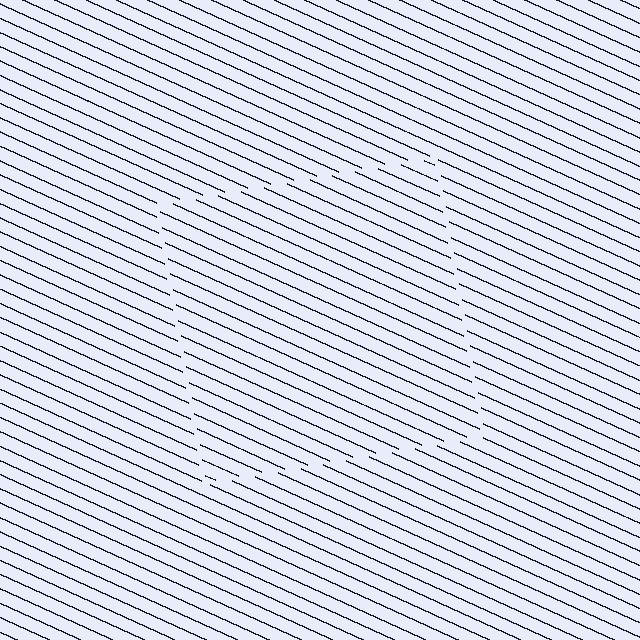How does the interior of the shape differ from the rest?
The interior of the shape contains the same grating, shifted by half a period — the contour is defined by the phase discontinuity where line-ends from the inner and outer gratings abut.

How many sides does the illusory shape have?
4 sides — the line-ends trace a square.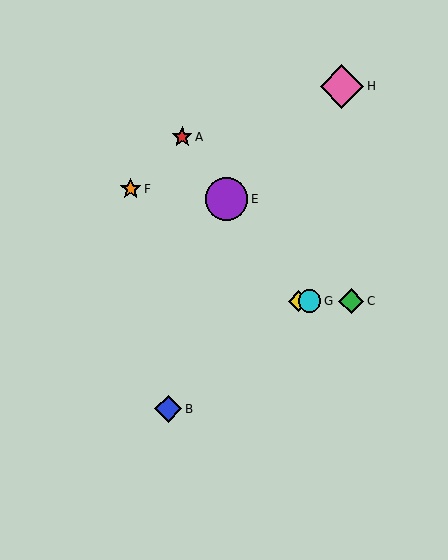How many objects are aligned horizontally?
3 objects (C, D, G) are aligned horizontally.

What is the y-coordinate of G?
Object G is at y≈301.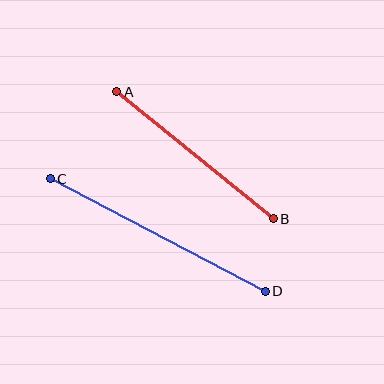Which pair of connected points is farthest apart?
Points C and D are farthest apart.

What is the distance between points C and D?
The distance is approximately 243 pixels.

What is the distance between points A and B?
The distance is approximately 202 pixels.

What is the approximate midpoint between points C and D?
The midpoint is at approximately (158, 235) pixels.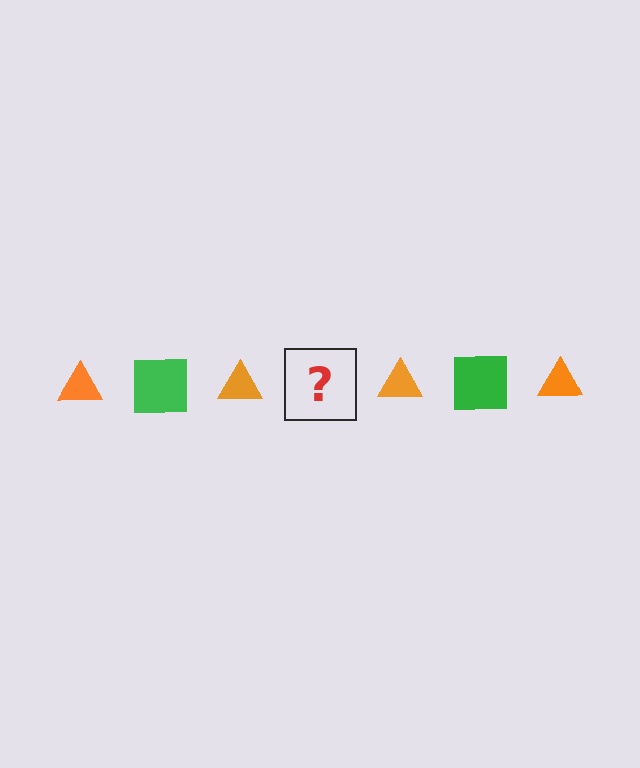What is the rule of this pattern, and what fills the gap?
The rule is that the pattern alternates between orange triangle and green square. The gap should be filled with a green square.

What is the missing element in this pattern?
The missing element is a green square.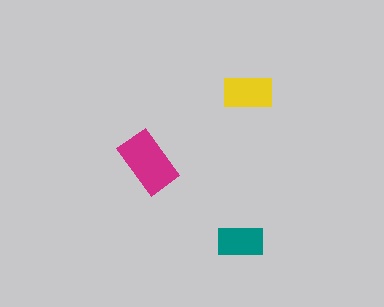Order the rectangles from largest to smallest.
the magenta one, the yellow one, the teal one.